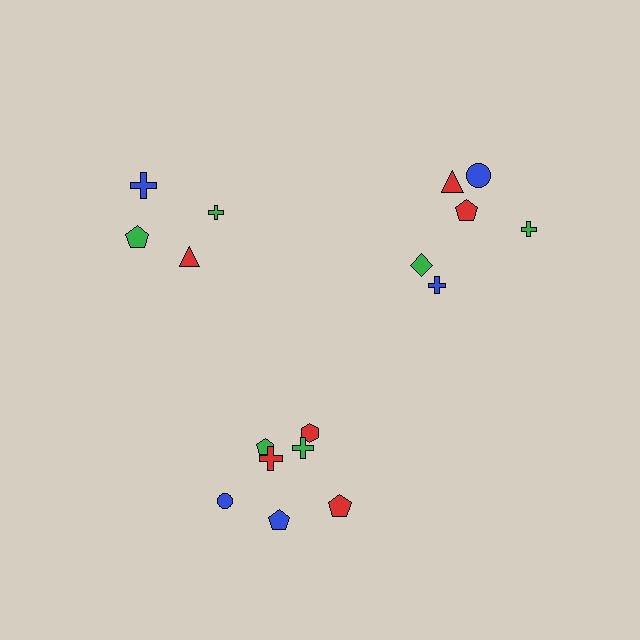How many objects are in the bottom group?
There are 7 objects.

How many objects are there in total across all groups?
There are 17 objects.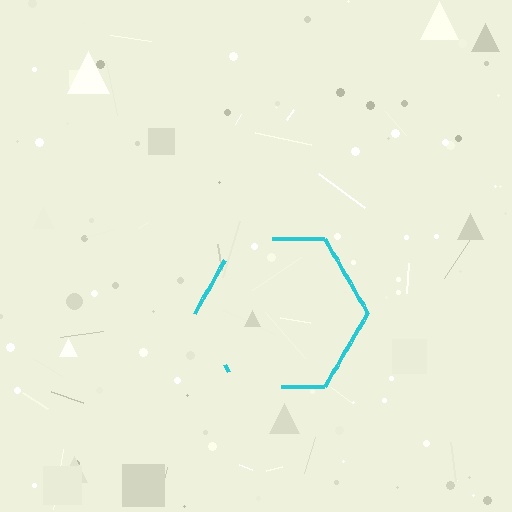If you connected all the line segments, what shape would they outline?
They would outline a hexagon.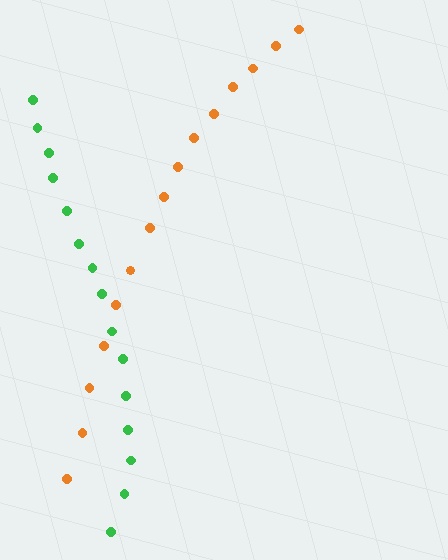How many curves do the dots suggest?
There are 2 distinct paths.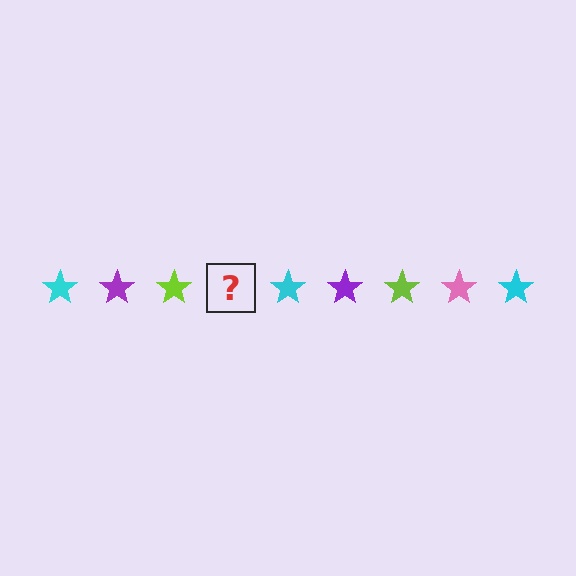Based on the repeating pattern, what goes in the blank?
The blank should be a pink star.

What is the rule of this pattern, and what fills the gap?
The rule is that the pattern cycles through cyan, purple, lime, pink stars. The gap should be filled with a pink star.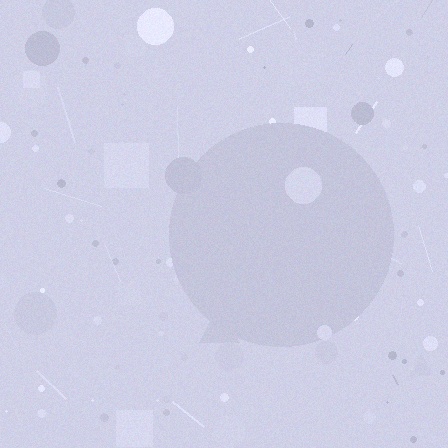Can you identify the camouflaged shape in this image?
The camouflaged shape is a circle.